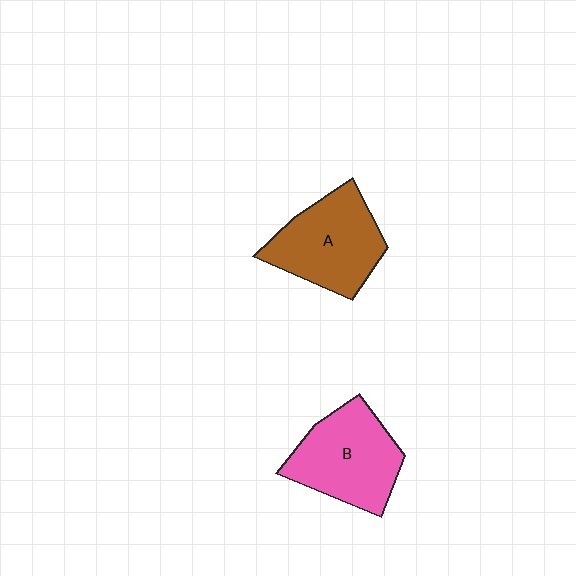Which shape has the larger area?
Shape B (pink).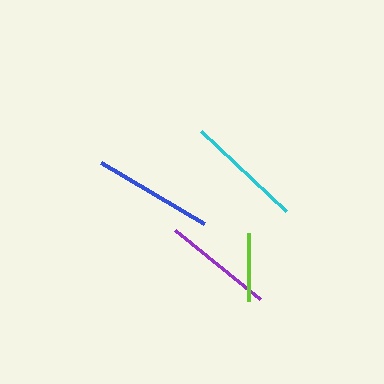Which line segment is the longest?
The blue line is the longest at approximately 121 pixels.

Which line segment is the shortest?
The lime line is the shortest at approximately 68 pixels.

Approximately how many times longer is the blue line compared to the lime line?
The blue line is approximately 1.8 times the length of the lime line.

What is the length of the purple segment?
The purple segment is approximately 110 pixels long.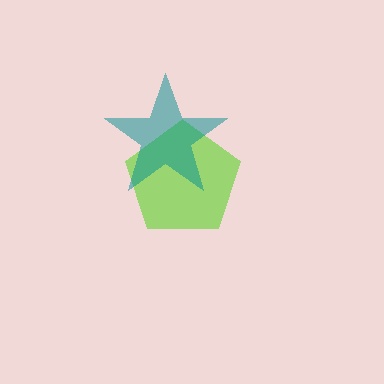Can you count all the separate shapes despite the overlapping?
Yes, there are 2 separate shapes.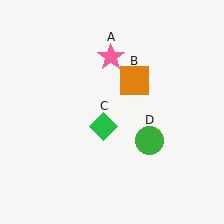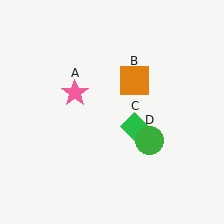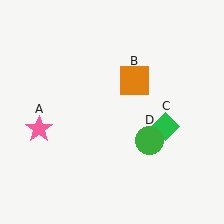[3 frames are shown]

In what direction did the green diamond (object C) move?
The green diamond (object C) moved right.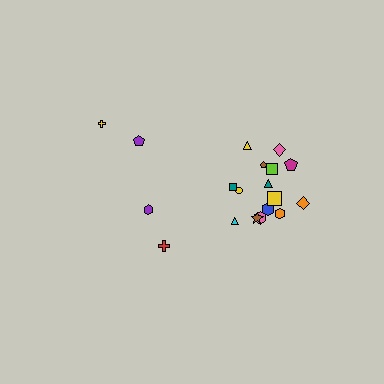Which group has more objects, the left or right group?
The right group.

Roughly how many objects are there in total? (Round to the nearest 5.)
Roughly 20 objects in total.